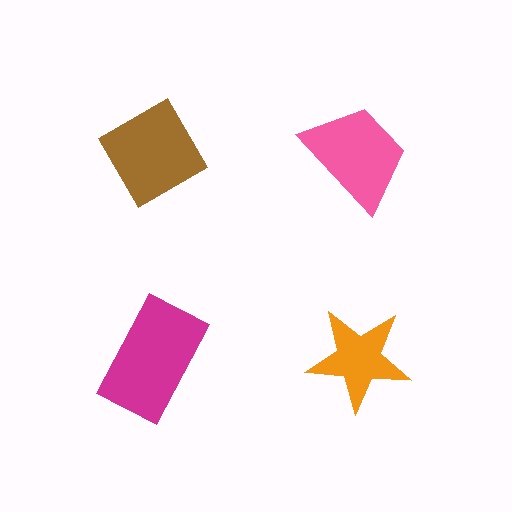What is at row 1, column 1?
A brown diamond.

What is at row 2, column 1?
A magenta rectangle.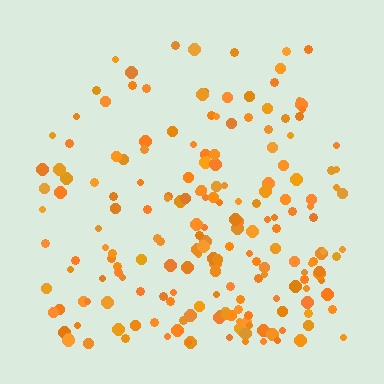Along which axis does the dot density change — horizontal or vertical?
Vertical.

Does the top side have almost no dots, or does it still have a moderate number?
Still a moderate number, just noticeably fewer than the bottom.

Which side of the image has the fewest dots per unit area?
The top.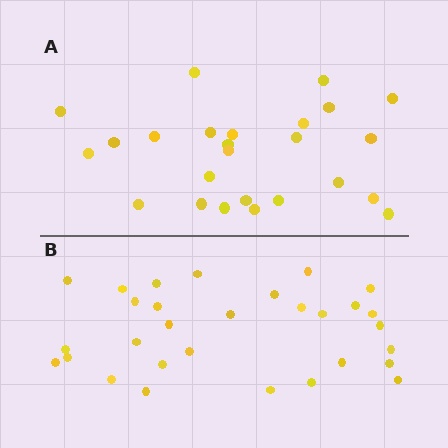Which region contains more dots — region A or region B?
Region B (the bottom region) has more dots.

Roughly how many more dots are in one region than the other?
Region B has about 5 more dots than region A.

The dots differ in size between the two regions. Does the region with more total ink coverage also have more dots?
No. Region A has more total ink coverage because its dots are larger, but region B actually contains more individual dots. Total area can be misleading — the number of items is what matters here.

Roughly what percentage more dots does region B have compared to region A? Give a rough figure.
About 20% more.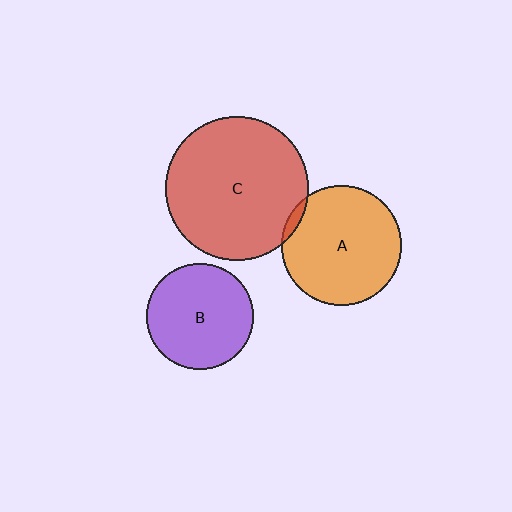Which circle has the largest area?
Circle C (red).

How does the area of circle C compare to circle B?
Approximately 1.8 times.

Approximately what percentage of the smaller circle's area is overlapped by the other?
Approximately 5%.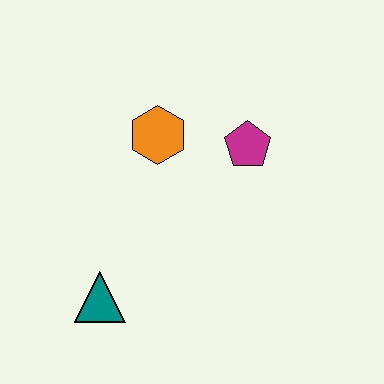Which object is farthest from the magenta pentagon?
The teal triangle is farthest from the magenta pentagon.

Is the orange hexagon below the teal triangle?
No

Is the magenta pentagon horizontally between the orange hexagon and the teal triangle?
No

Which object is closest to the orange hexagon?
The magenta pentagon is closest to the orange hexagon.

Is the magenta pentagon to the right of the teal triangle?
Yes